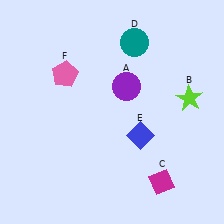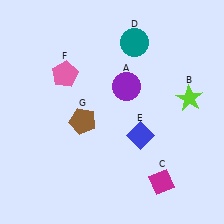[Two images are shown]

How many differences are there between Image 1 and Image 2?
There is 1 difference between the two images.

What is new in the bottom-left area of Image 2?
A brown pentagon (G) was added in the bottom-left area of Image 2.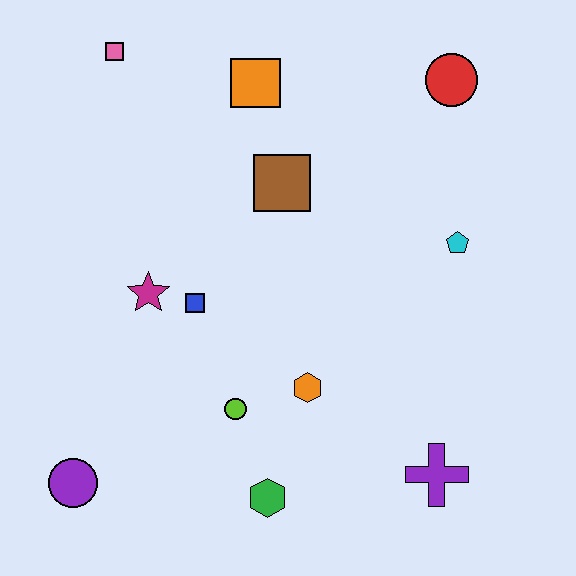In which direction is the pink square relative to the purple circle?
The pink square is above the purple circle.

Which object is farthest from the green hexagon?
The pink square is farthest from the green hexagon.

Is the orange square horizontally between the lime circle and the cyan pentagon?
Yes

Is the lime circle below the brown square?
Yes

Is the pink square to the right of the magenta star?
No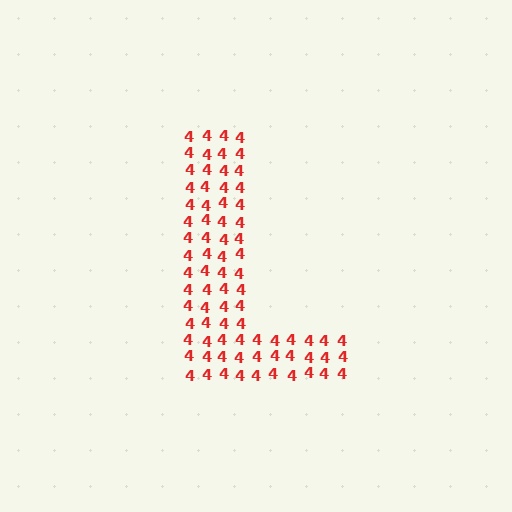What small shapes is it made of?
It is made of small digit 4's.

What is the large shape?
The large shape is the letter L.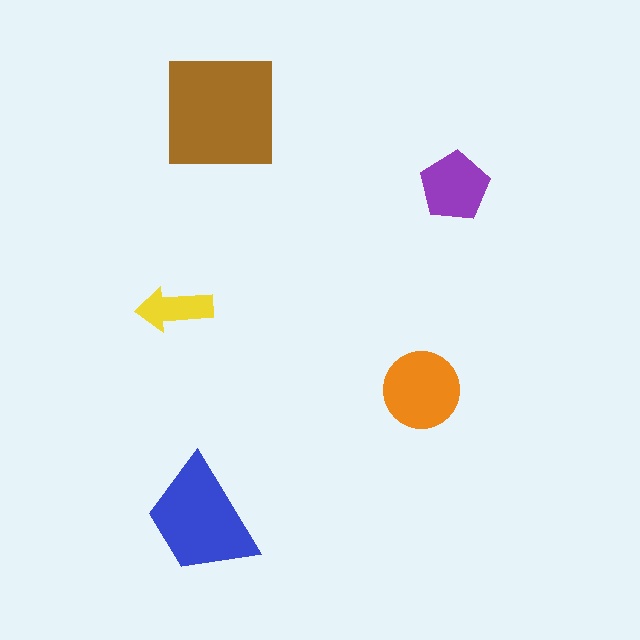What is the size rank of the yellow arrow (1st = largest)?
5th.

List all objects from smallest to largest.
The yellow arrow, the purple pentagon, the orange circle, the blue trapezoid, the brown square.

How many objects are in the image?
There are 5 objects in the image.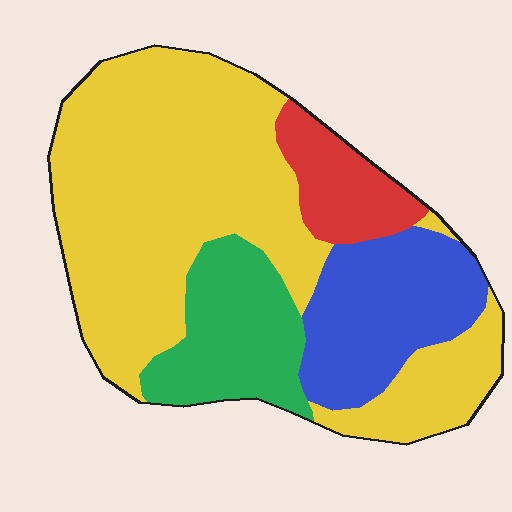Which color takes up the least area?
Red, at roughly 10%.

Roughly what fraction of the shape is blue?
Blue takes up about one sixth (1/6) of the shape.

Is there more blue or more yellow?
Yellow.